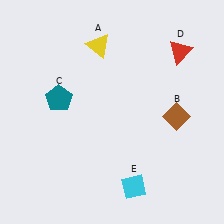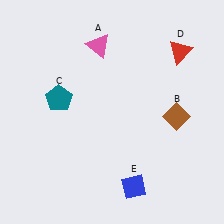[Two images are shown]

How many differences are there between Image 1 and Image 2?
There are 2 differences between the two images.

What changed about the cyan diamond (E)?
In Image 1, E is cyan. In Image 2, it changed to blue.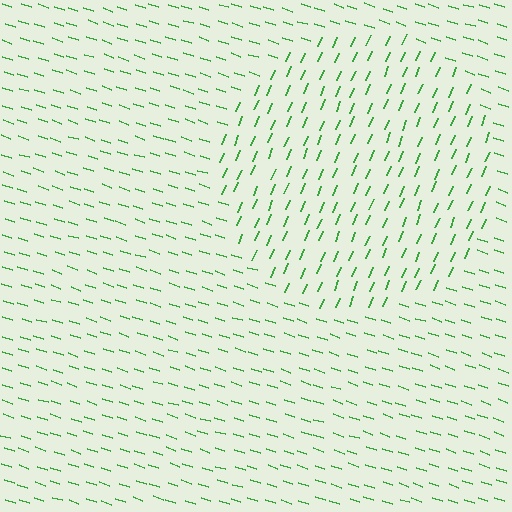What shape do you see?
I see a circle.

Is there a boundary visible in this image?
Yes, there is a texture boundary formed by a change in line orientation.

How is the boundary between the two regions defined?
The boundary is defined purely by a change in line orientation (approximately 85 degrees difference). All lines are the same color and thickness.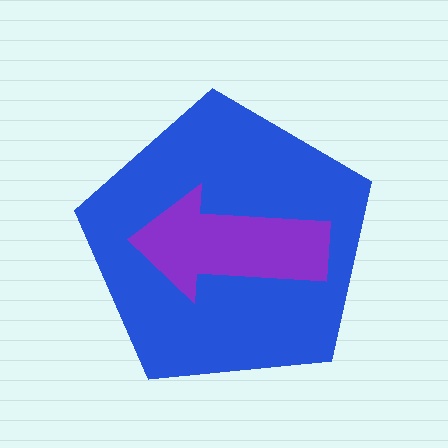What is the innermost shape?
The purple arrow.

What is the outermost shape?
The blue pentagon.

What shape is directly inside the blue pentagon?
The purple arrow.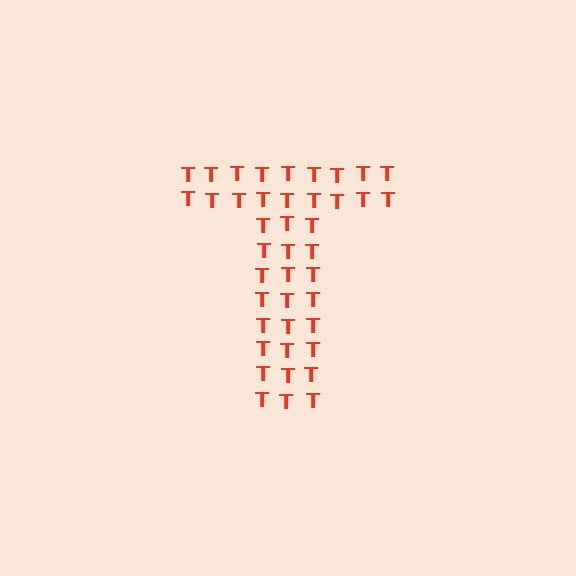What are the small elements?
The small elements are letter T's.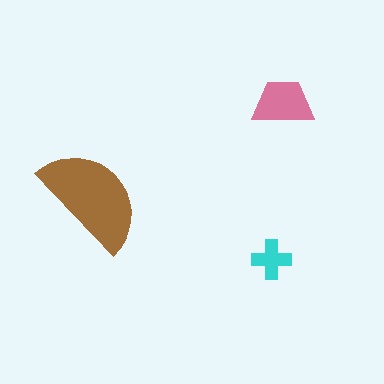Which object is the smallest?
The cyan cross.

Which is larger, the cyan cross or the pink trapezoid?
The pink trapezoid.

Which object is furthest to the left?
The brown semicircle is leftmost.